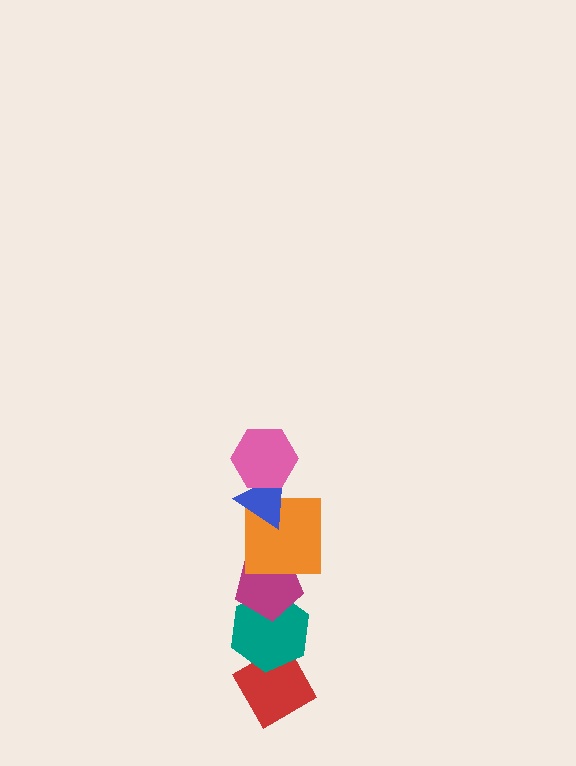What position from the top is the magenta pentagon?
The magenta pentagon is 4th from the top.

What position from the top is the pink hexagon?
The pink hexagon is 1st from the top.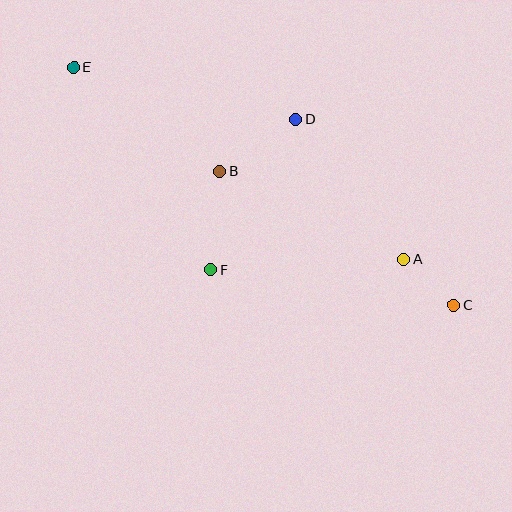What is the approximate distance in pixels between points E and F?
The distance between E and F is approximately 245 pixels.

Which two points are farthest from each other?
Points C and E are farthest from each other.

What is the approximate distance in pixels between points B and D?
The distance between B and D is approximately 92 pixels.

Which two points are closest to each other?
Points A and C are closest to each other.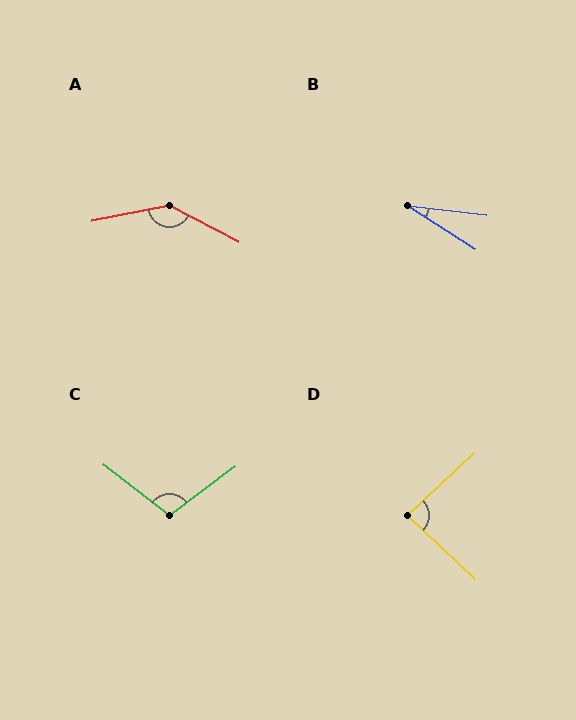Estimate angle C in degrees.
Approximately 106 degrees.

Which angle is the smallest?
B, at approximately 26 degrees.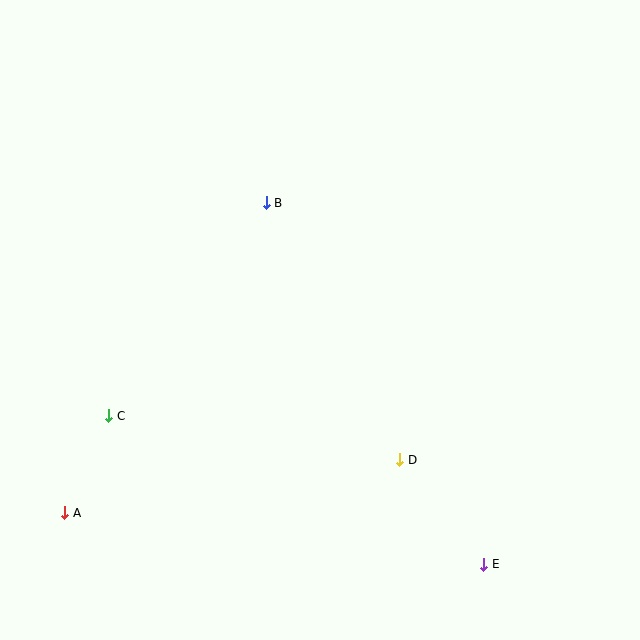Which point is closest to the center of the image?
Point B at (266, 203) is closest to the center.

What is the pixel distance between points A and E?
The distance between A and E is 422 pixels.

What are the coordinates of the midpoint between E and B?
The midpoint between E and B is at (375, 384).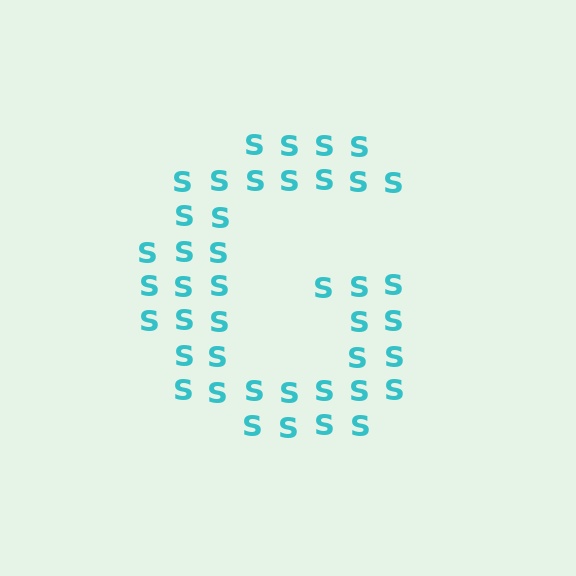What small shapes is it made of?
It is made of small letter S's.